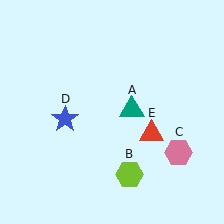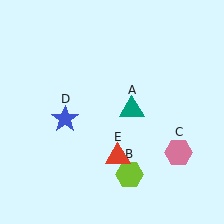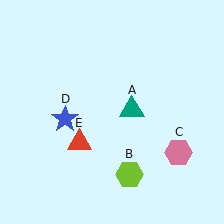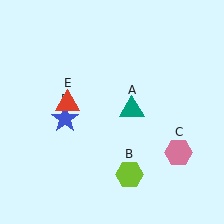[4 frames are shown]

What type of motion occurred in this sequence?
The red triangle (object E) rotated clockwise around the center of the scene.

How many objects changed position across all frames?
1 object changed position: red triangle (object E).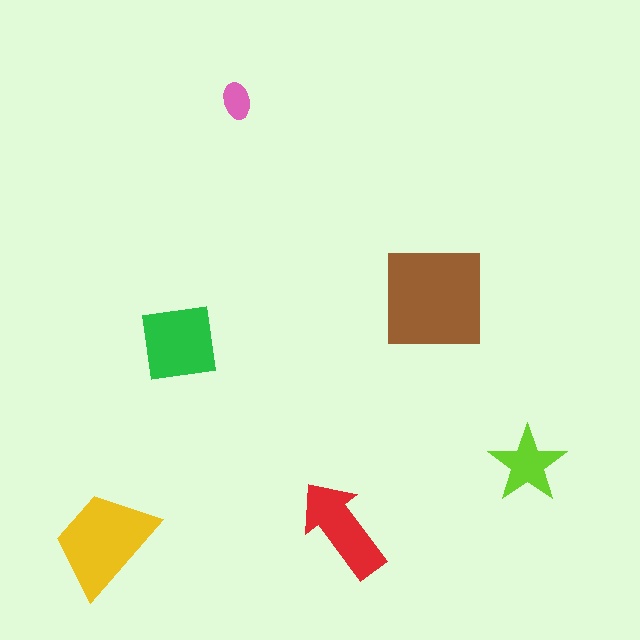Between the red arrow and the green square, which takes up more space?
The green square.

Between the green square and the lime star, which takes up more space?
The green square.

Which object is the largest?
The brown square.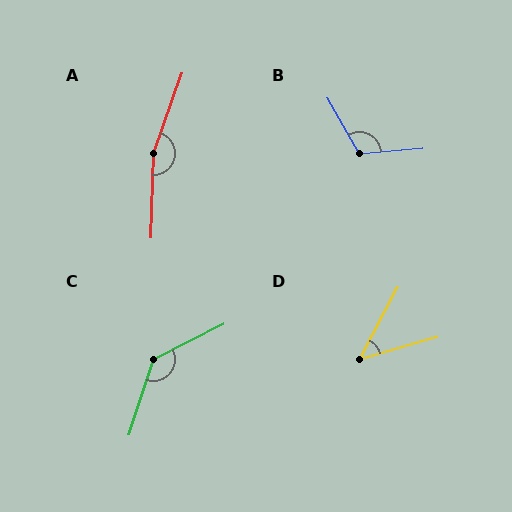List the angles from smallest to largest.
D (46°), B (114°), C (135°), A (163°).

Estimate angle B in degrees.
Approximately 114 degrees.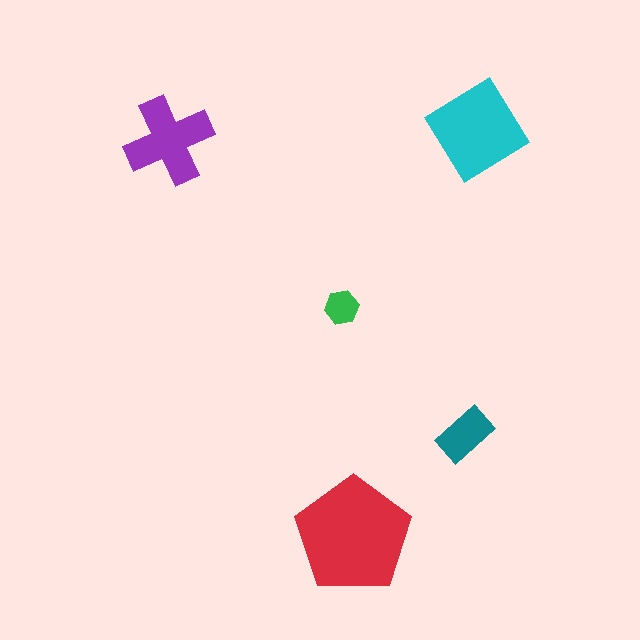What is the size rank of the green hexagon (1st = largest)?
5th.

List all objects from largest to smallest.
The red pentagon, the cyan diamond, the purple cross, the teal rectangle, the green hexagon.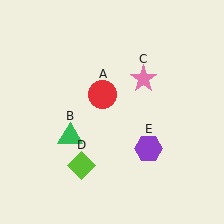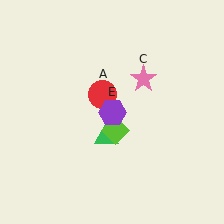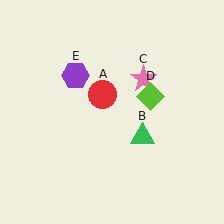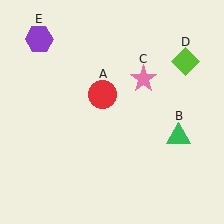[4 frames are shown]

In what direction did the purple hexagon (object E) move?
The purple hexagon (object E) moved up and to the left.